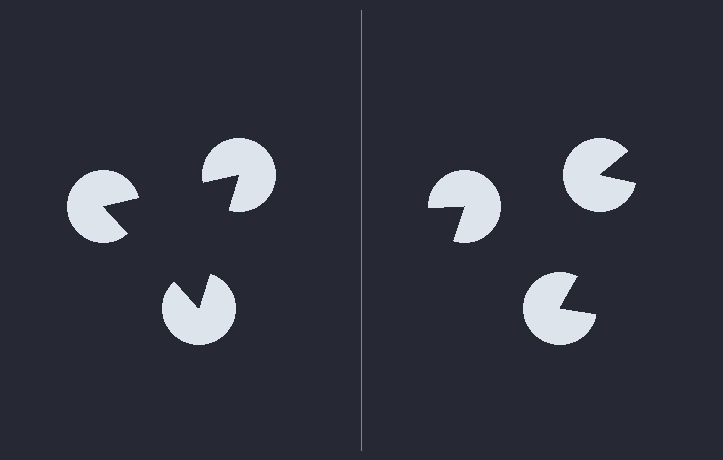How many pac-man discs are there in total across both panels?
6 — 3 on each side.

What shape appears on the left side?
An illusory triangle.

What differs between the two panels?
The pac-man discs are positioned identically on both sides; only the wedge orientations differ. On the left they align to a triangle; on the right they are misaligned.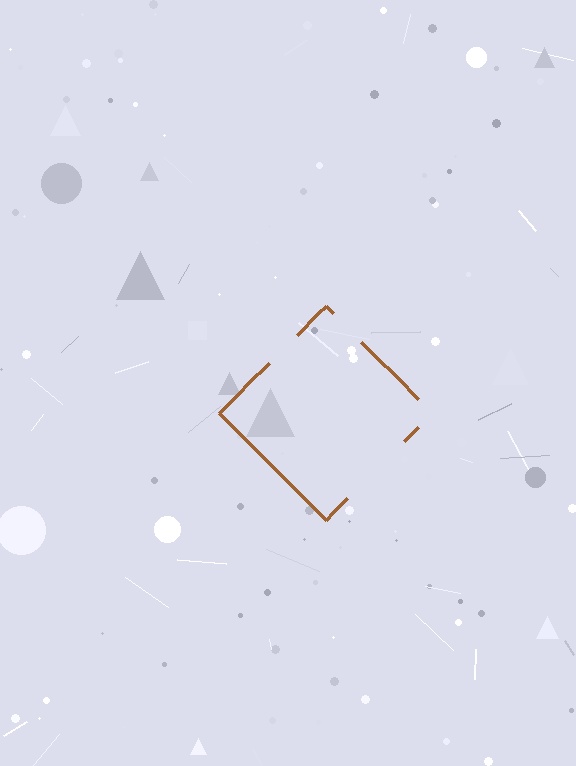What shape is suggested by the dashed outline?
The dashed outline suggests a diamond.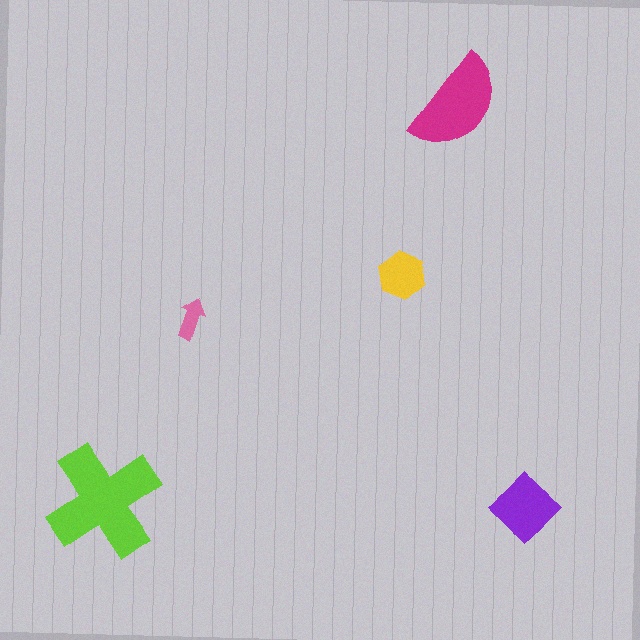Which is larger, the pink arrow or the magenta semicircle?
The magenta semicircle.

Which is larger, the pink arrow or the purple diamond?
The purple diamond.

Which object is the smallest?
The pink arrow.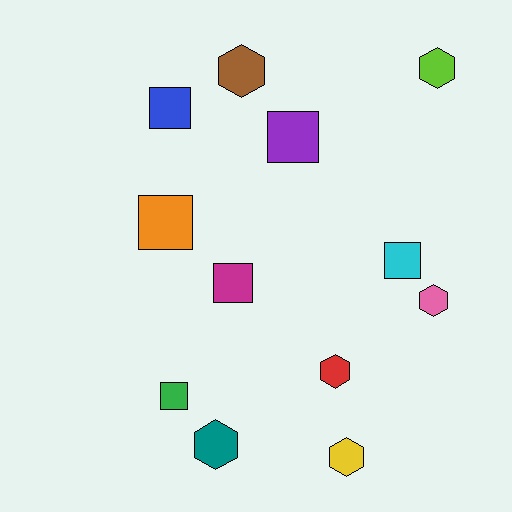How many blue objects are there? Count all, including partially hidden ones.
There is 1 blue object.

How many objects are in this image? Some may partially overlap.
There are 12 objects.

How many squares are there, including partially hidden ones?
There are 6 squares.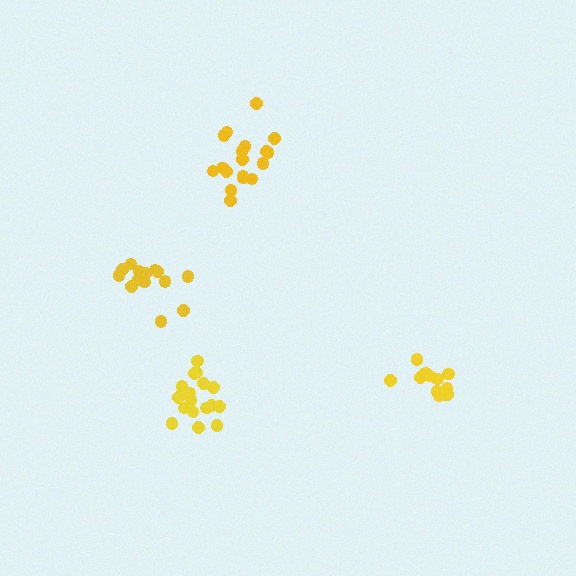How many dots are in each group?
Group 1: 14 dots, Group 2: 17 dots, Group 3: 12 dots, Group 4: 18 dots (61 total).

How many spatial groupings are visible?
There are 4 spatial groupings.